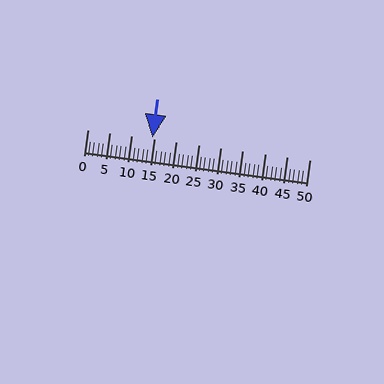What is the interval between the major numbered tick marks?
The major tick marks are spaced 5 units apart.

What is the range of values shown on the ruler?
The ruler shows values from 0 to 50.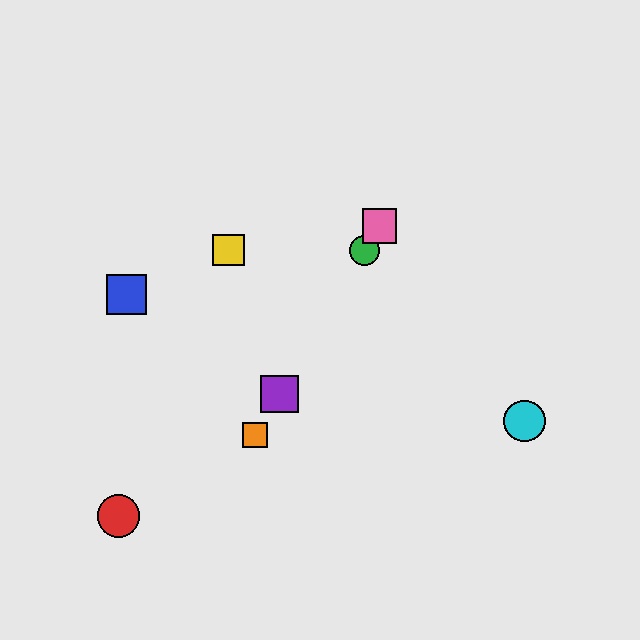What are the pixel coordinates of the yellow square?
The yellow square is at (228, 250).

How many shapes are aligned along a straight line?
4 shapes (the green circle, the purple square, the orange square, the pink square) are aligned along a straight line.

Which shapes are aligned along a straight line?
The green circle, the purple square, the orange square, the pink square are aligned along a straight line.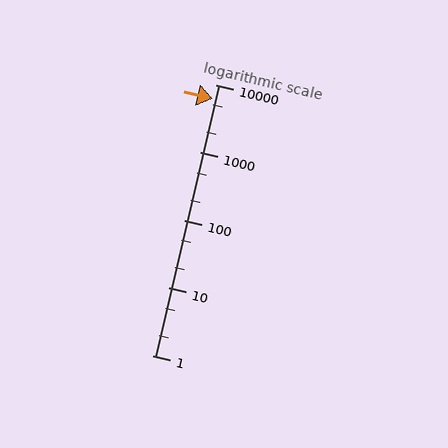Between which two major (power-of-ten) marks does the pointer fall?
The pointer is between 1000 and 10000.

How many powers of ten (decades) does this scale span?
The scale spans 4 decades, from 1 to 10000.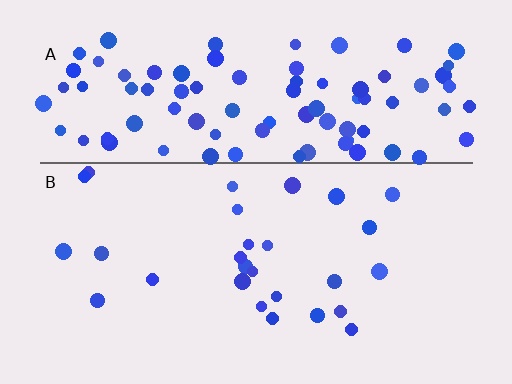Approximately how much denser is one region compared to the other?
Approximately 3.6× — region A over region B.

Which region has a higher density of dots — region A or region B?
A (the top).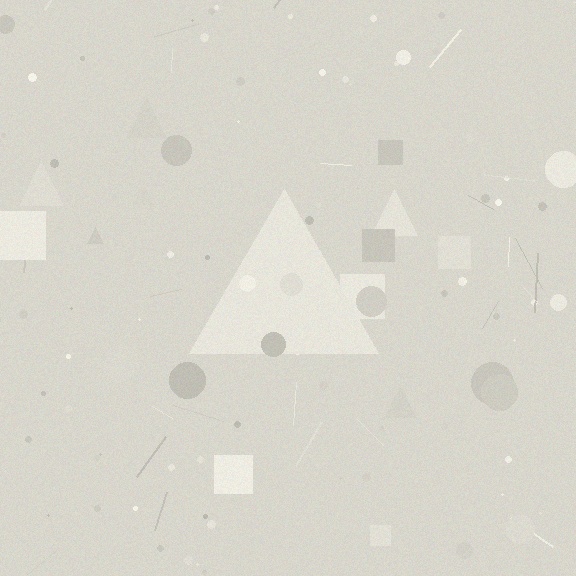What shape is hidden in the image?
A triangle is hidden in the image.